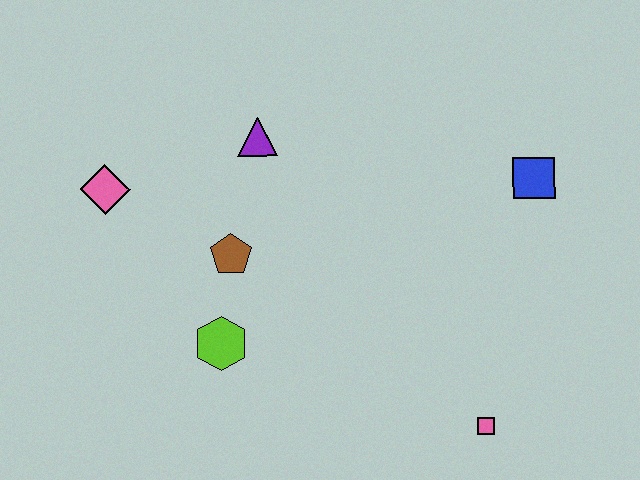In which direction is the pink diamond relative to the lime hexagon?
The pink diamond is above the lime hexagon.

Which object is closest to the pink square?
The blue square is closest to the pink square.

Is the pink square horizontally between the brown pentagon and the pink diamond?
No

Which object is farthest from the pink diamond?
The pink square is farthest from the pink diamond.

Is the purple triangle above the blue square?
Yes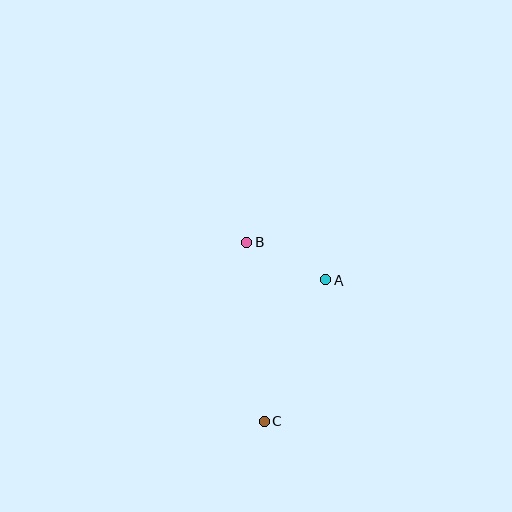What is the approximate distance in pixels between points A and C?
The distance between A and C is approximately 154 pixels.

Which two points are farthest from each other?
Points B and C are farthest from each other.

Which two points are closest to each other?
Points A and B are closest to each other.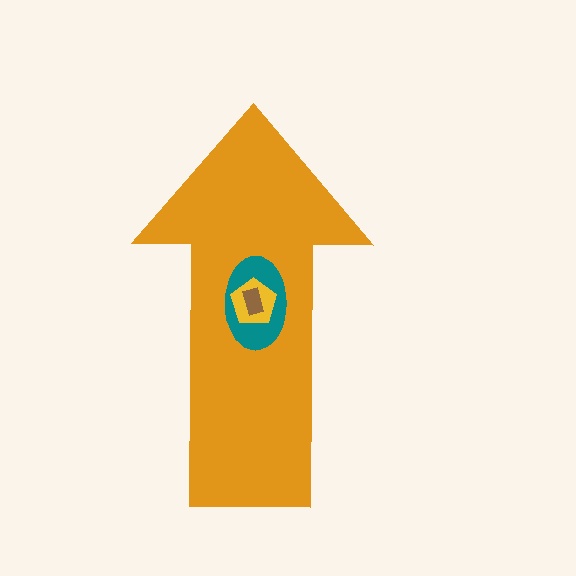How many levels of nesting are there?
4.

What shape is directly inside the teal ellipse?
The yellow pentagon.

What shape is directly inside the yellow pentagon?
The brown rectangle.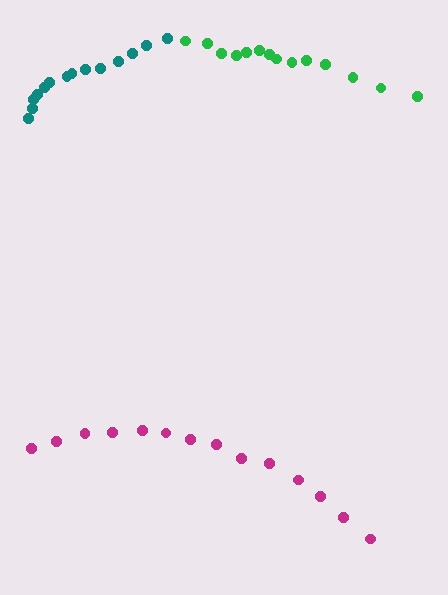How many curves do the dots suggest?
There are 3 distinct paths.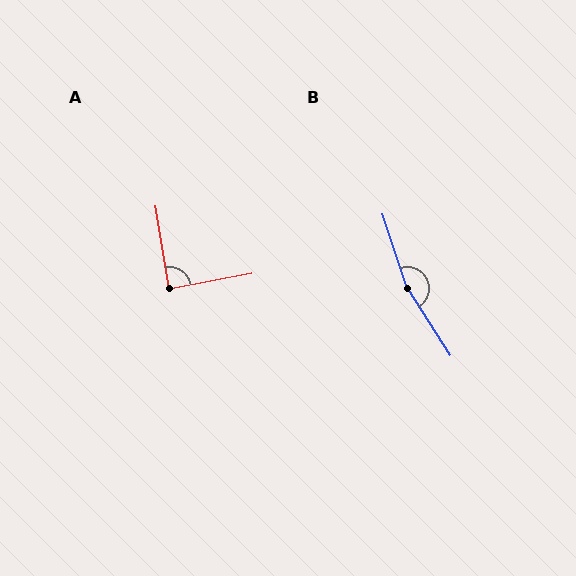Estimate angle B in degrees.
Approximately 165 degrees.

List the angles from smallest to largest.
A (89°), B (165°).